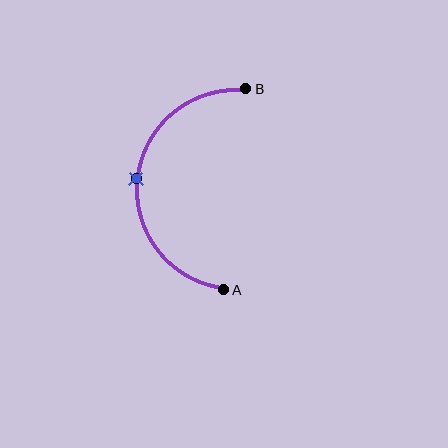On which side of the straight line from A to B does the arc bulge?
The arc bulges to the left of the straight line connecting A and B.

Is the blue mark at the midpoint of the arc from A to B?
Yes. The blue mark lies on the arc at equal arc-length from both A and B — it is the arc midpoint.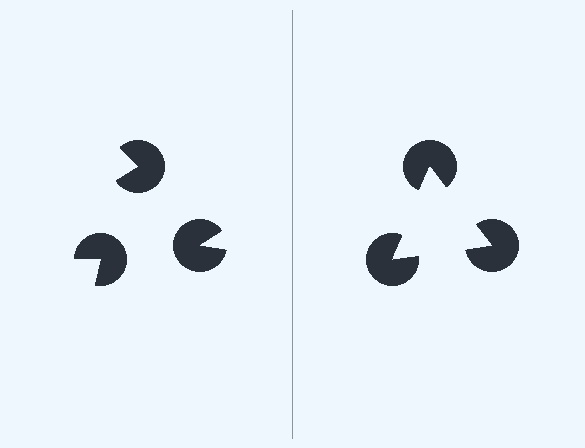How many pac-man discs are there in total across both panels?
6 — 3 on each side.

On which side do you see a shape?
An illusory triangle appears on the right side. On the left side the wedge cuts are rotated, so no coherent shape forms.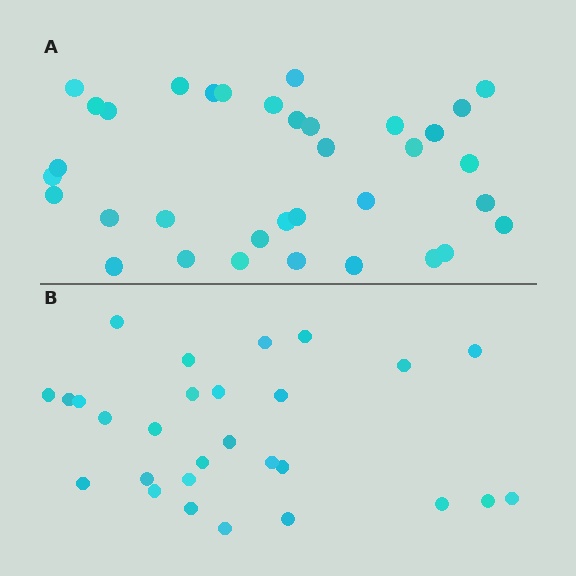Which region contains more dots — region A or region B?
Region A (the top region) has more dots.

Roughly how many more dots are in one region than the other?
Region A has roughly 8 or so more dots than region B.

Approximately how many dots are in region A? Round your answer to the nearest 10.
About 40 dots. (The exact count is 35, which rounds to 40.)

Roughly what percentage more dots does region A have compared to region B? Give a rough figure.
About 25% more.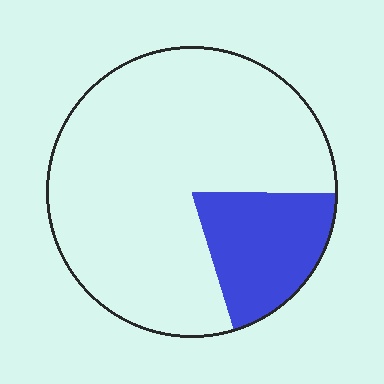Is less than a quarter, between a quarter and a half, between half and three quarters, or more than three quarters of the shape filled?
Less than a quarter.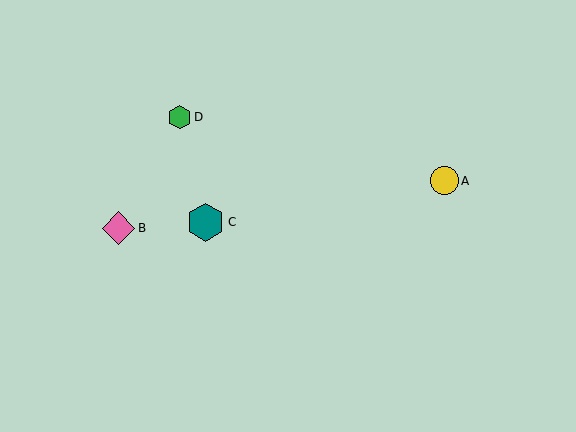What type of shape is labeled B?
Shape B is a pink diamond.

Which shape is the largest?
The teal hexagon (labeled C) is the largest.